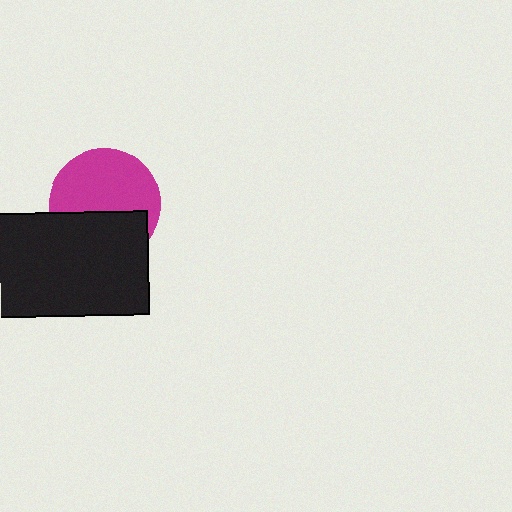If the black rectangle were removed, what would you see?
You would see the complete magenta circle.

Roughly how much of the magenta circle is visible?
About half of it is visible (roughly 59%).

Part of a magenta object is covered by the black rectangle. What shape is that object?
It is a circle.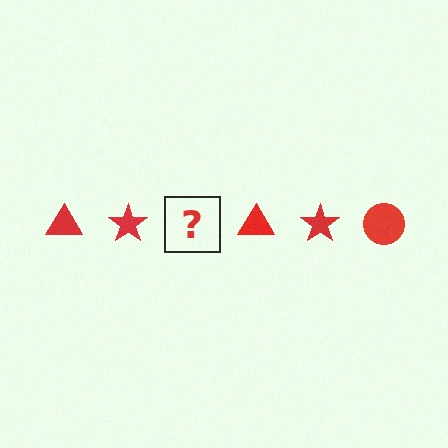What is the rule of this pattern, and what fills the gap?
The rule is that the pattern cycles through triangle, star, circle shapes in red. The gap should be filled with a red circle.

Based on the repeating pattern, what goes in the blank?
The blank should be a red circle.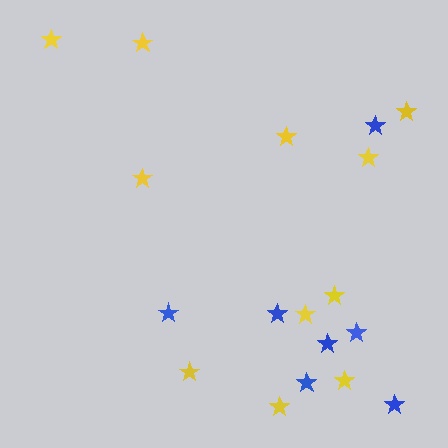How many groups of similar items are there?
There are 2 groups: one group of blue stars (7) and one group of yellow stars (11).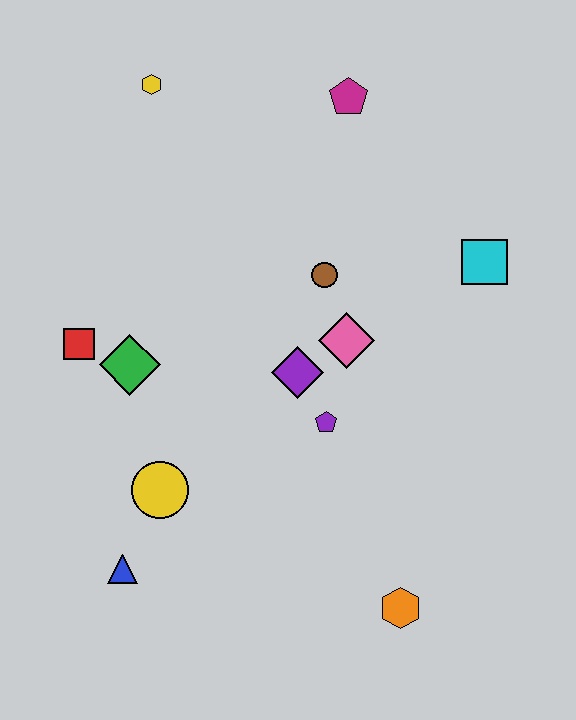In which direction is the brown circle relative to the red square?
The brown circle is to the right of the red square.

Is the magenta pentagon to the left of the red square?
No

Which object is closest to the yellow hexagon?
The magenta pentagon is closest to the yellow hexagon.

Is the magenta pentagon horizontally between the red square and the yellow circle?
No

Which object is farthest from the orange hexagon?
The yellow hexagon is farthest from the orange hexagon.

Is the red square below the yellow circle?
No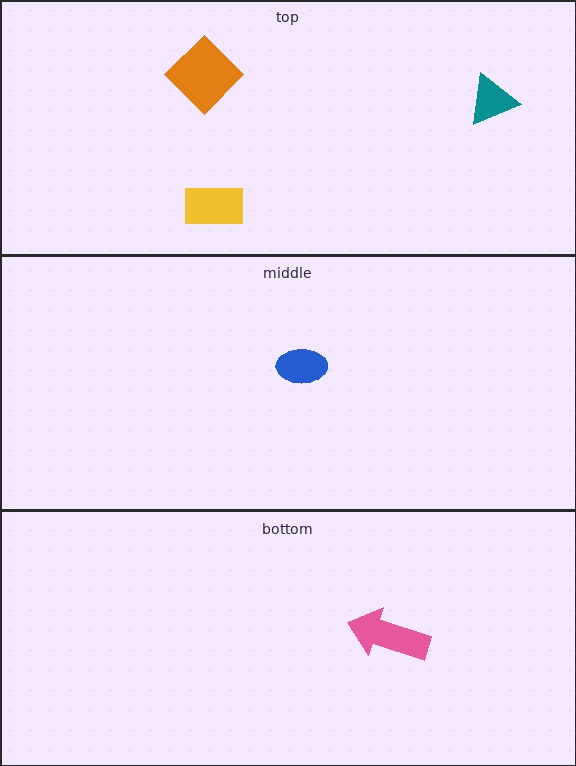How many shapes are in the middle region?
1.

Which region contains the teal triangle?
The top region.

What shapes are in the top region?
The yellow rectangle, the orange diamond, the teal triangle.